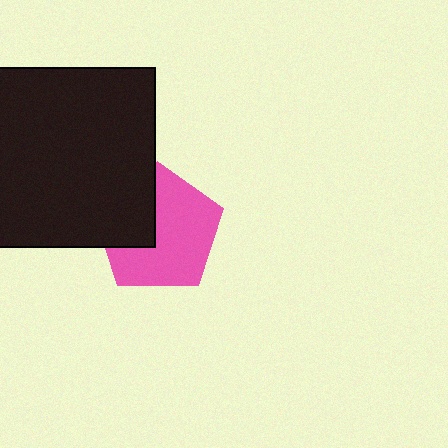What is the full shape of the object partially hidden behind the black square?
The partially hidden object is a pink pentagon.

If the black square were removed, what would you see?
You would see the complete pink pentagon.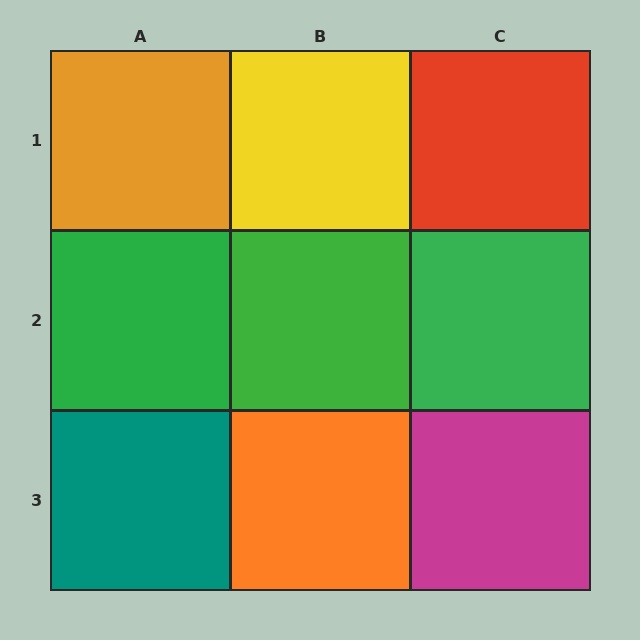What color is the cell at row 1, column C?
Red.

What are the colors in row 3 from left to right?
Teal, orange, magenta.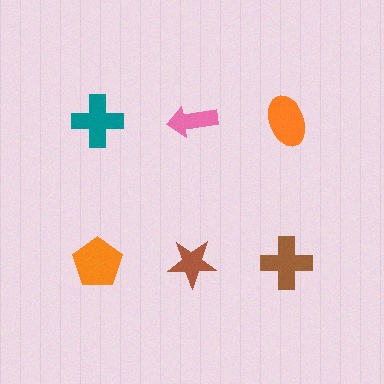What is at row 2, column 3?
A brown cross.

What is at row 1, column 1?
A teal cross.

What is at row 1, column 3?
An orange ellipse.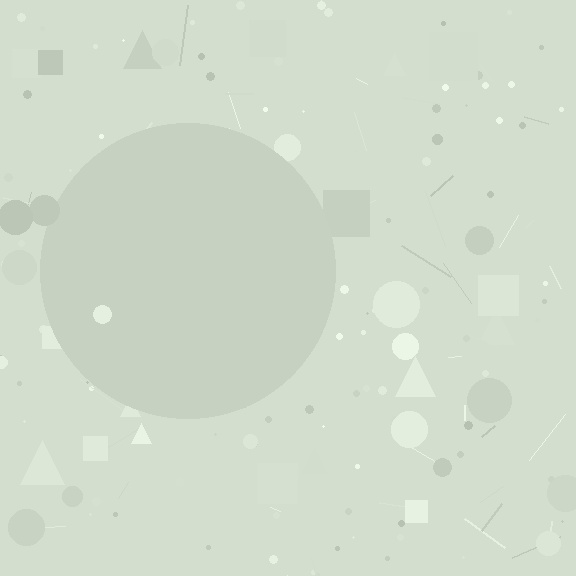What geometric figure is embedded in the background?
A circle is embedded in the background.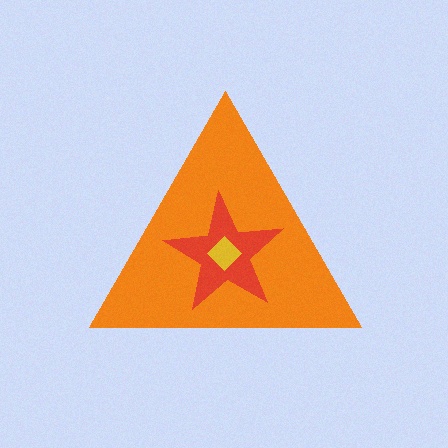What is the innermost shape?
The yellow diamond.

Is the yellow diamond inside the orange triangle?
Yes.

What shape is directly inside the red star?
The yellow diamond.